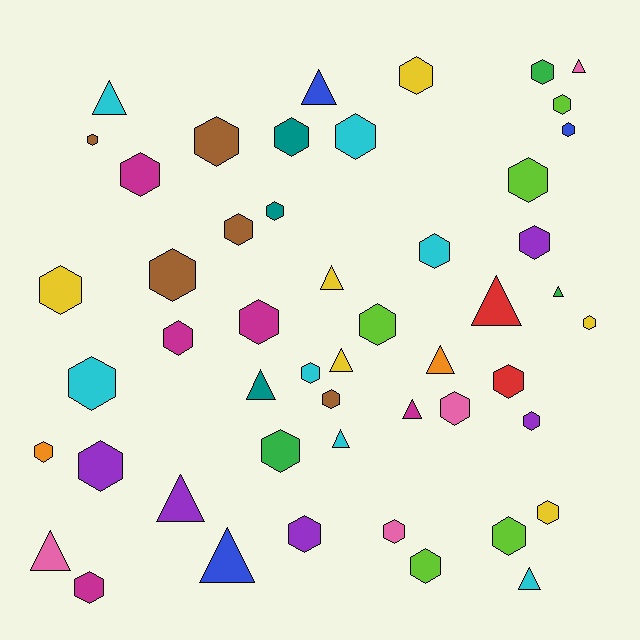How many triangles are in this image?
There are 15 triangles.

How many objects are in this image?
There are 50 objects.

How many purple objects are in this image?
There are 5 purple objects.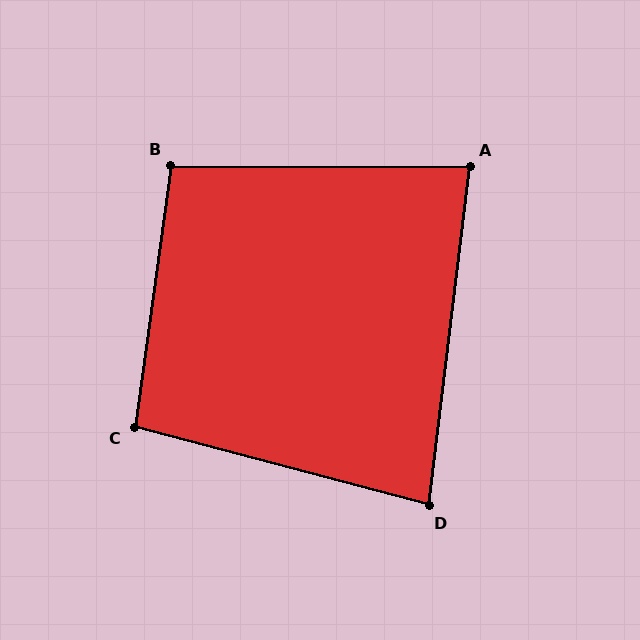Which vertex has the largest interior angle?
B, at approximately 98 degrees.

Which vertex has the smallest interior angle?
D, at approximately 82 degrees.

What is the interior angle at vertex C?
Approximately 97 degrees (obtuse).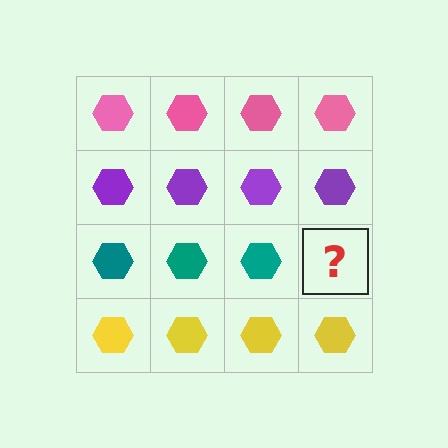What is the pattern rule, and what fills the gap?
The rule is that each row has a consistent color. The gap should be filled with a teal hexagon.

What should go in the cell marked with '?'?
The missing cell should contain a teal hexagon.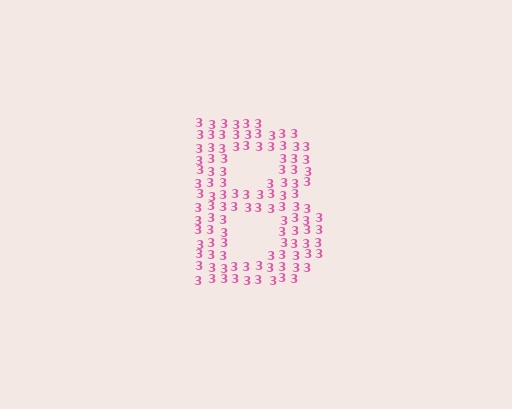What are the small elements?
The small elements are digit 3's.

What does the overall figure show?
The overall figure shows the letter B.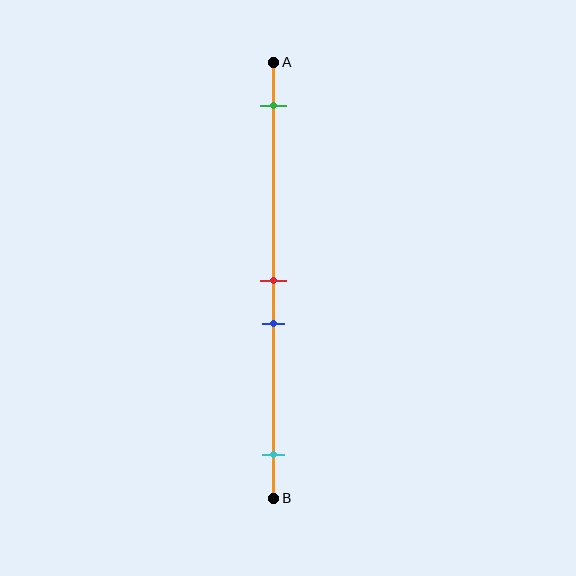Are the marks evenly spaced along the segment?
No, the marks are not evenly spaced.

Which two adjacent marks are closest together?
The red and blue marks are the closest adjacent pair.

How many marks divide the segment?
There are 4 marks dividing the segment.